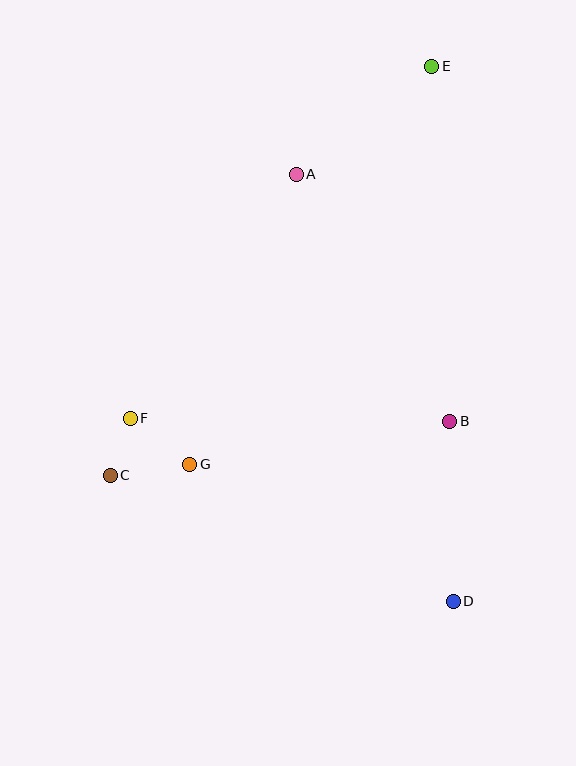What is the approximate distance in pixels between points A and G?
The distance between A and G is approximately 309 pixels.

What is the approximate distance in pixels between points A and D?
The distance between A and D is approximately 455 pixels.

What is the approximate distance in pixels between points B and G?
The distance between B and G is approximately 263 pixels.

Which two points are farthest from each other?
Points D and E are farthest from each other.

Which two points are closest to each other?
Points C and F are closest to each other.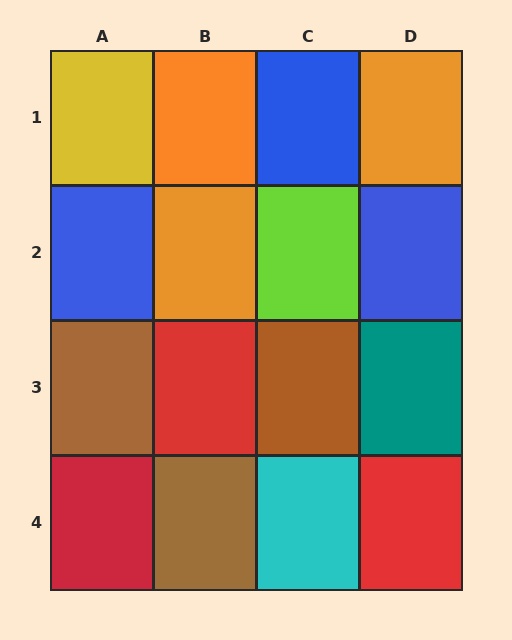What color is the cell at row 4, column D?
Red.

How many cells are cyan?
1 cell is cyan.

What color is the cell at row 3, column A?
Brown.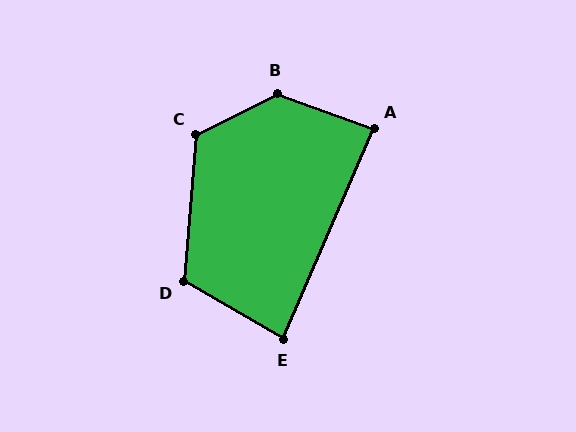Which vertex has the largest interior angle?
B, at approximately 133 degrees.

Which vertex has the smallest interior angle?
E, at approximately 84 degrees.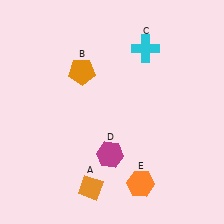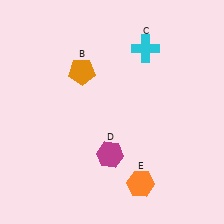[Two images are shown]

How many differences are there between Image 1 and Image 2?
There is 1 difference between the two images.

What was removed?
The orange diamond (A) was removed in Image 2.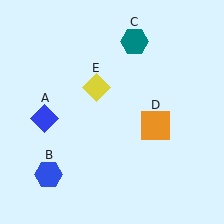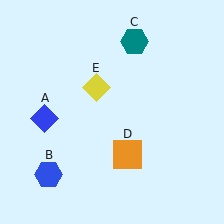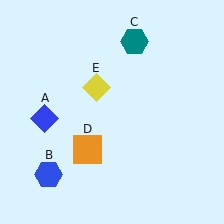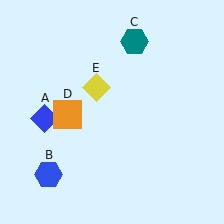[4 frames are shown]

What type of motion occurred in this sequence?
The orange square (object D) rotated clockwise around the center of the scene.